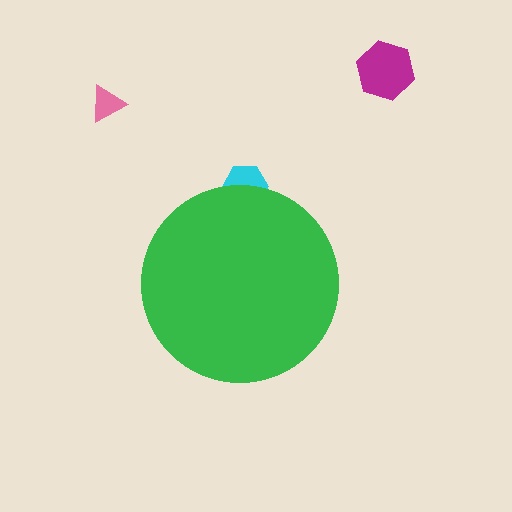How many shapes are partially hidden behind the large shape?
1 shape is partially hidden.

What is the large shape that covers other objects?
A green circle.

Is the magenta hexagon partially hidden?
No, the magenta hexagon is fully visible.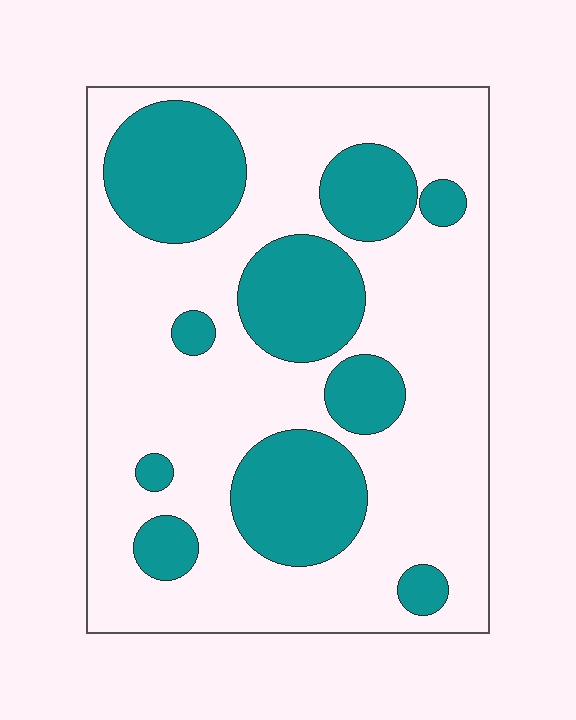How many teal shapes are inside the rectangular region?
10.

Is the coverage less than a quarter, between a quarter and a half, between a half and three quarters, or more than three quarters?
Between a quarter and a half.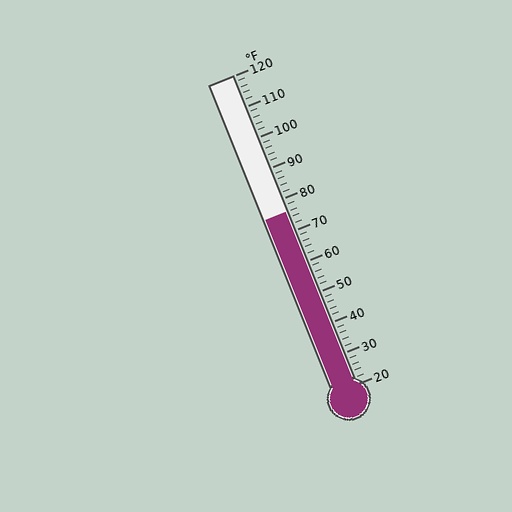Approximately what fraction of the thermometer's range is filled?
The thermometer is filled to approximately 55% of its range.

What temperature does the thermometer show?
The thermometer shows approximately 76°F.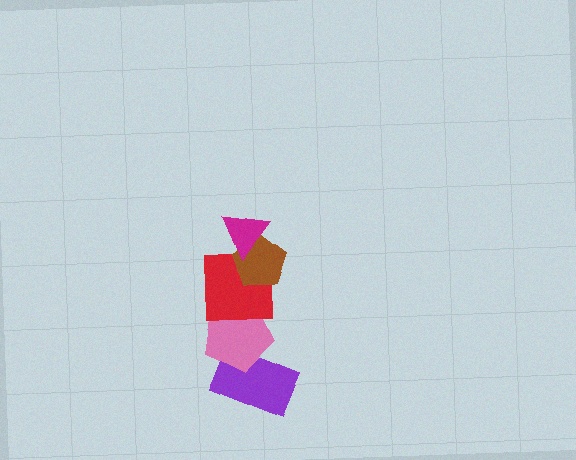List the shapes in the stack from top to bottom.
From top to bottom: the magenta triangle, the brown pentagon, the red square, the pink pentagon, the purple rectangle.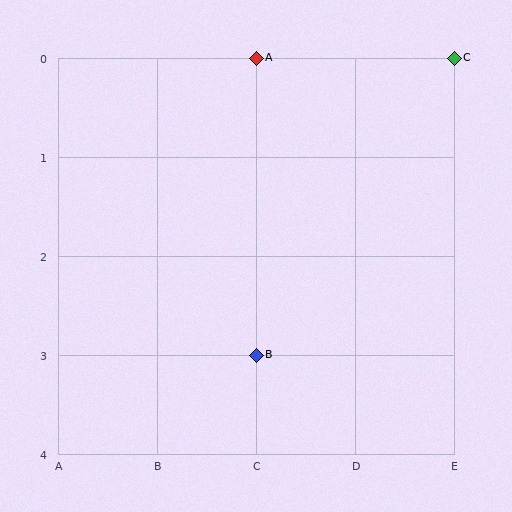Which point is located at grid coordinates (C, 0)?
Point A is at (C, 0).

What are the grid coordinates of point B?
Point B is at grid coordinates (C, 3).